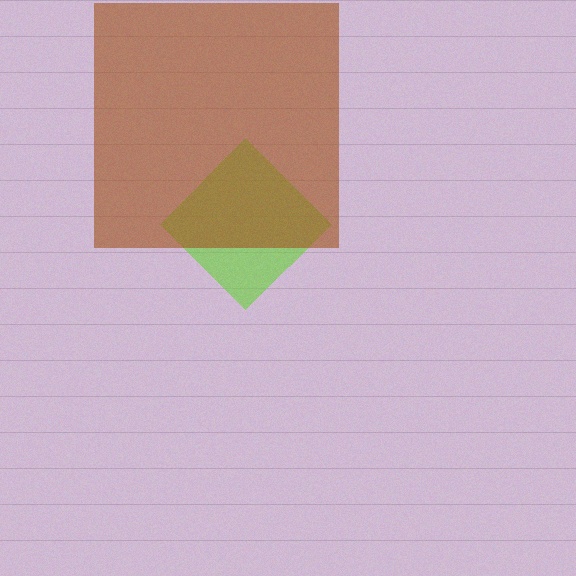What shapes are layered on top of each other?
The layered shapes are: a lime diamond, a brown square.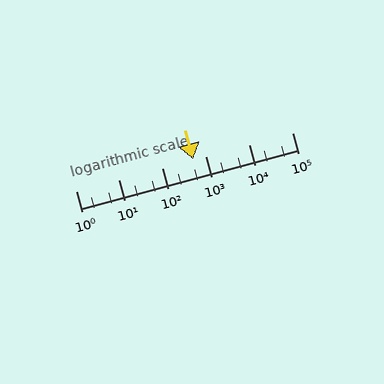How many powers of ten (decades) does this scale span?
The scale spans 5 decades, from 1 to 100000.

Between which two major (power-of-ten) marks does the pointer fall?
The pointer is between 100 and 1000.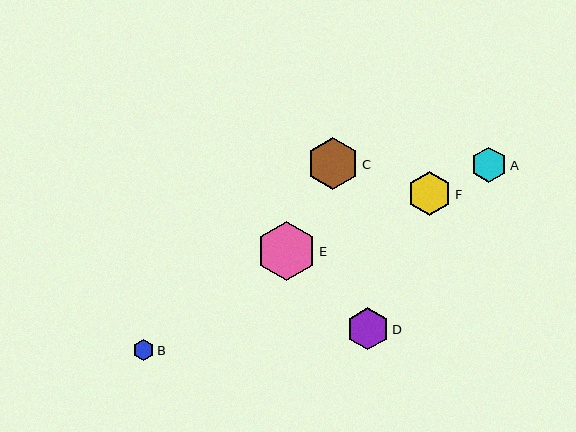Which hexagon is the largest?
Hexagon E is the largest with a size of approximately 60 pixels.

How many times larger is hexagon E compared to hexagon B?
Hexagon E is approximately 2.8 times the size of hexagon B.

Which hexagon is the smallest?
Hexagon B is the smallest with a size of approximately 21 pixels.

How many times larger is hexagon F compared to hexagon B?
Hexagon F is approximately 2.1 times the size of hexagon B.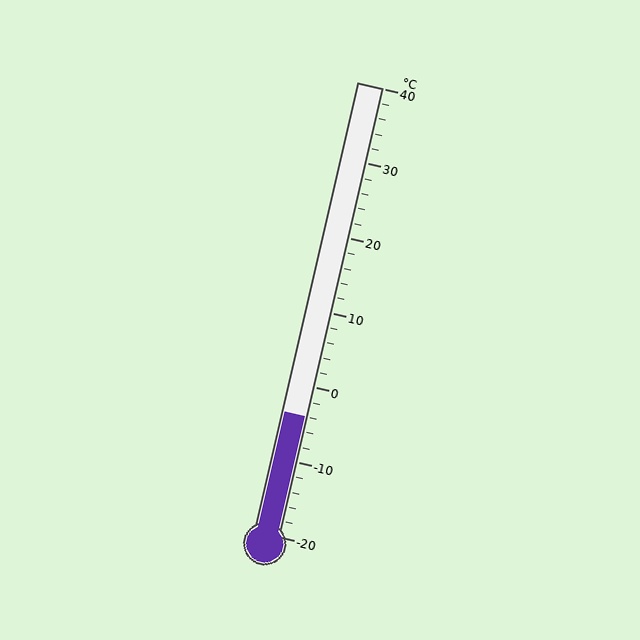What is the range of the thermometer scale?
The thermometer scale ranges from -20°C to 40°C.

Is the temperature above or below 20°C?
The temperature is below 20°C.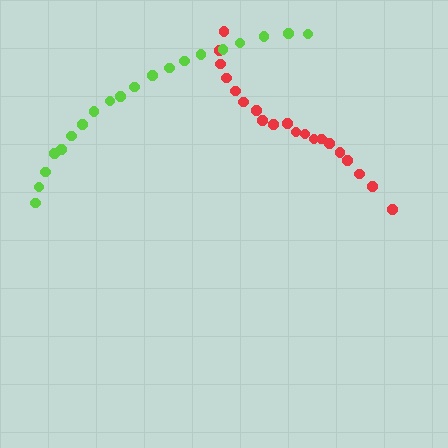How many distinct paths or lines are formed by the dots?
There are 2 distinct paths.